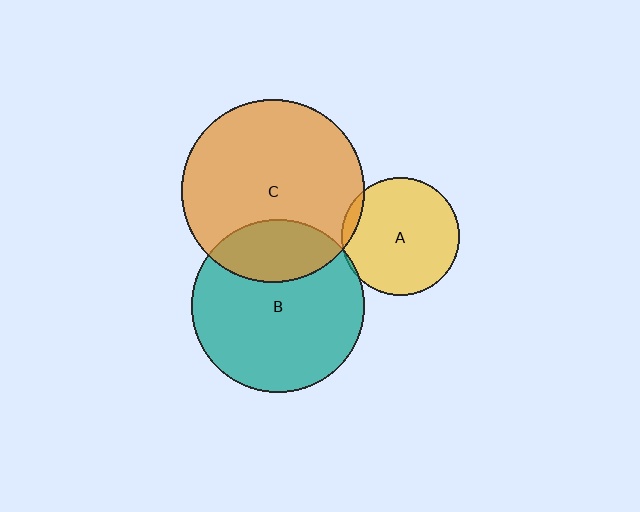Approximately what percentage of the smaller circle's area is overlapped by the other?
Approximately 5%.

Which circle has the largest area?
Circle C (orange).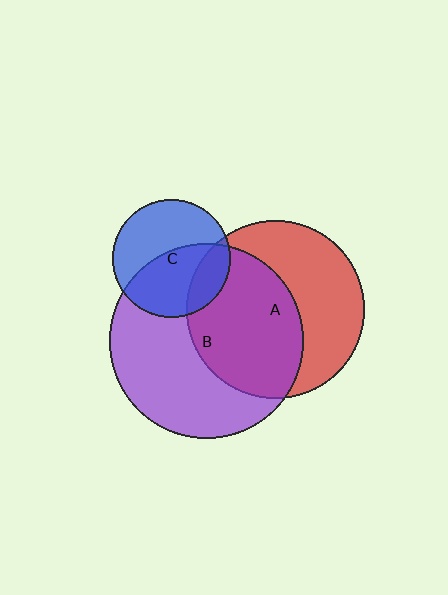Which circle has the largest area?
Circle B (purple).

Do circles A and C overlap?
Yes.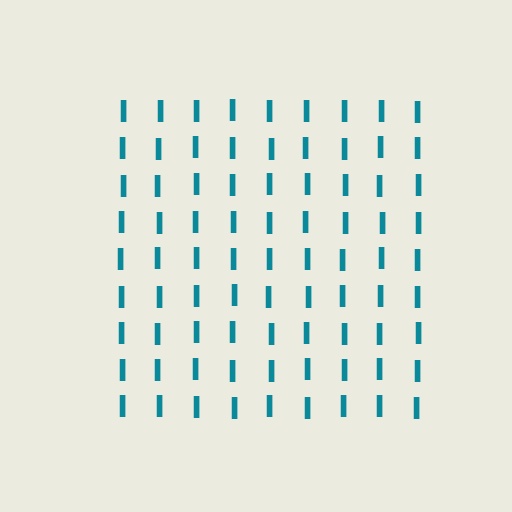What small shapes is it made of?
It is made of small letter I's.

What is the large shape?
The large shape is a square.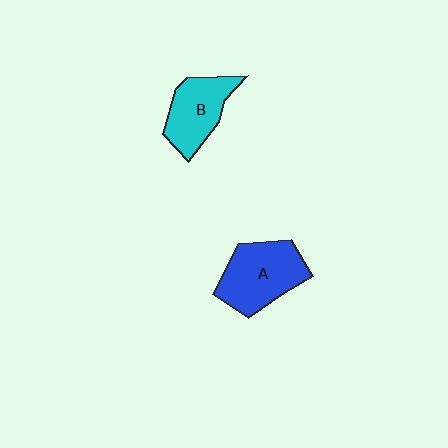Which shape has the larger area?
Shape A (blue).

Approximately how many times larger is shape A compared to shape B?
Approximately 1.2 times.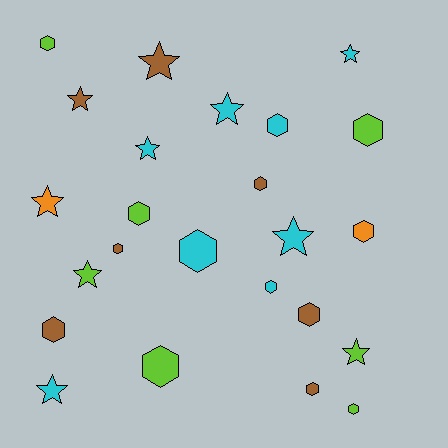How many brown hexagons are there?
There are 5 brown hexagons.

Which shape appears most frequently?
Hexagon, with 14 objects.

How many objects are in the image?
There are 24 objects.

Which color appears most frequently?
Cyan, with 8 objects.